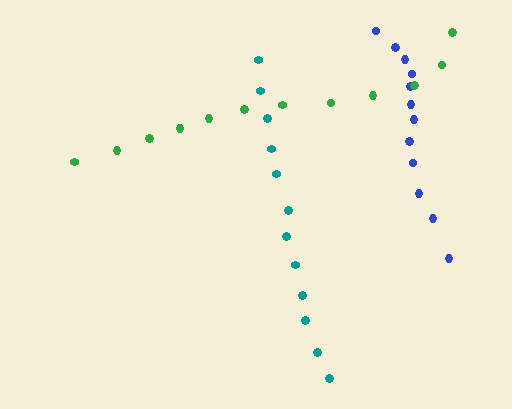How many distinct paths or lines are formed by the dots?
There are 3 distinct paths.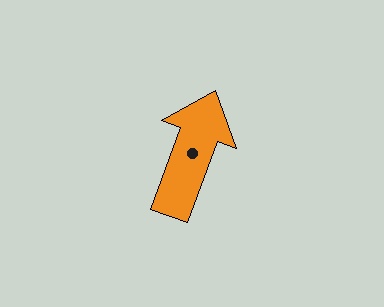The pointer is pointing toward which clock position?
Roughly 1 o'clock.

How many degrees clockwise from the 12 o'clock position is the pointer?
Approximately 20 degrees.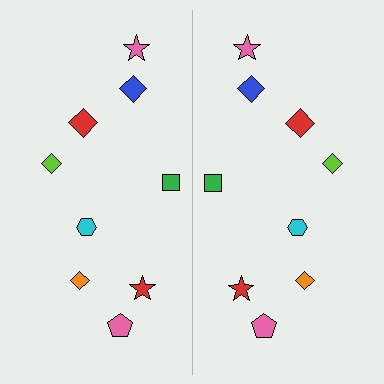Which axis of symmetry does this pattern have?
The pattern has a vertical axis of symmetry running through the center of the image.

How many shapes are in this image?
There are 18 shapes in this image.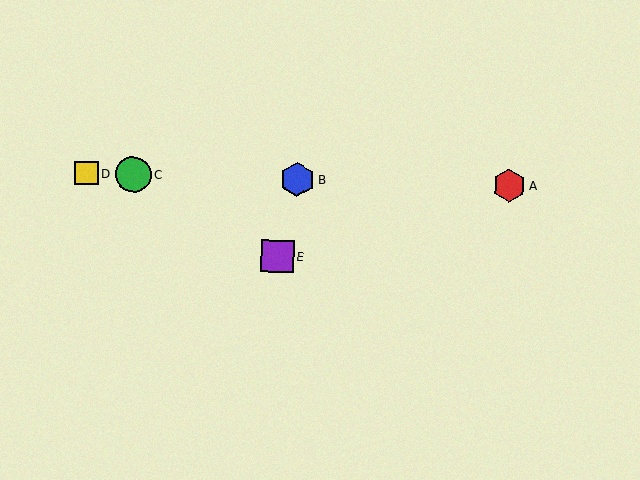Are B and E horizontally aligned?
No, B is at y≈180 and E is at y≈257.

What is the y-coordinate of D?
Object D is at y≈173.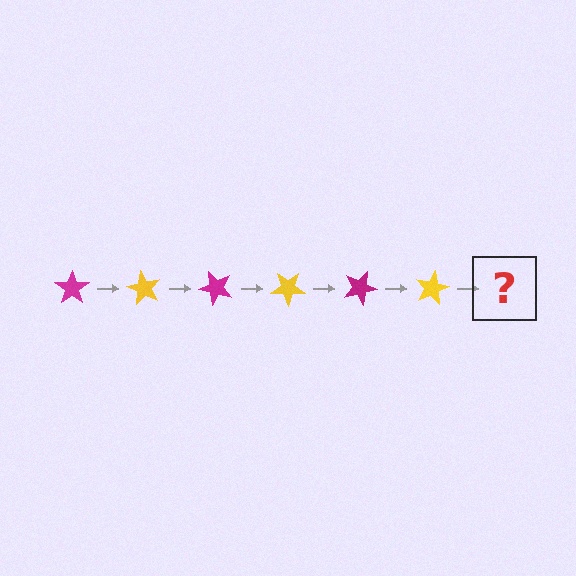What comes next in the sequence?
The next element should be a magenta star, rotated 360 degrees from the start.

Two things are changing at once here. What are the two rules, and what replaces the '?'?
The two rules are that it rotates 60 degrees each step and the color cycles through magenta and yellow. The '?' should be a magenta star, rotated 360 degrees from the start.